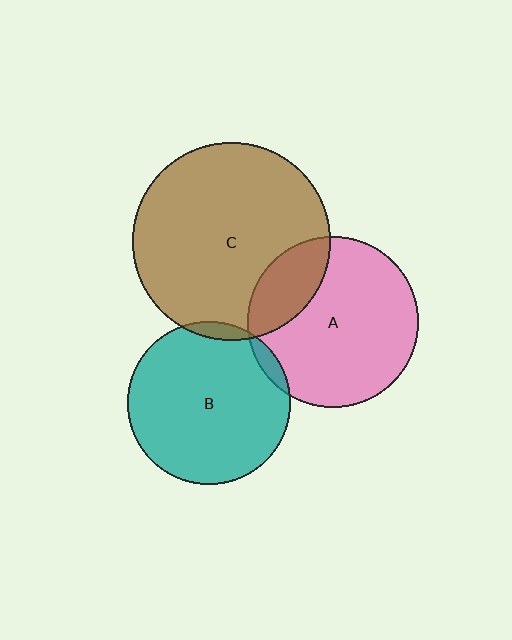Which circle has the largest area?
Circle C (brown).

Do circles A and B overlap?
Yes.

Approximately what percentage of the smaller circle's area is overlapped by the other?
Approximately 5%.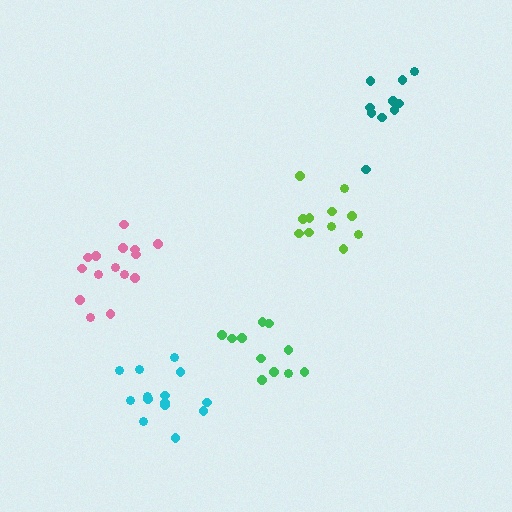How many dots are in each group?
Group 1: 11 dots, Group 2: 11 dots, Group 3: 14 dots, Group 4: 10 dots, Group 5: 15 dots (61 total).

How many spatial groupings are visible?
There are 5 spatial groupings.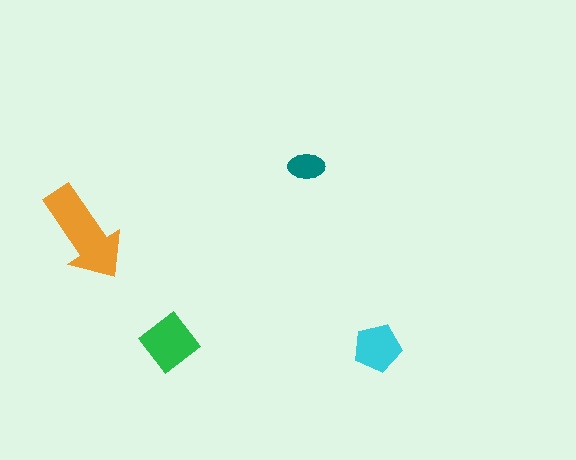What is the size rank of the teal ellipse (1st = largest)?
4th.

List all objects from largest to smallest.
The orange arrow, the green diamond, the cyan pentagon, the teal ellipse.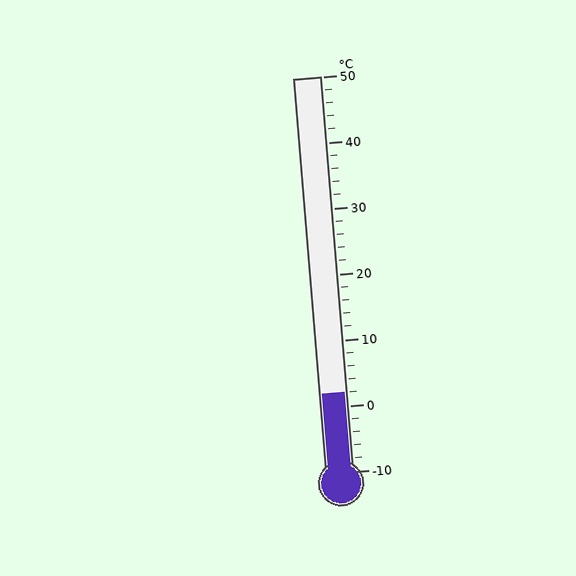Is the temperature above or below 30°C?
The temperature is below 30°C.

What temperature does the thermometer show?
The thermometer shows approximately 2°C.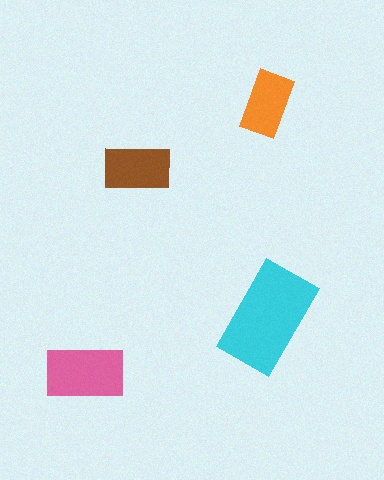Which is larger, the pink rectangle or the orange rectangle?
The pink one.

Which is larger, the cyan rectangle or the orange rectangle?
The cyan one.